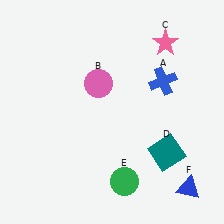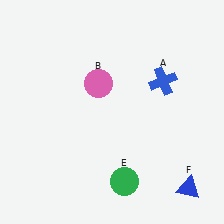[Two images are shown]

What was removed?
The pink star (C), the teal square (D) were removed in Image 2.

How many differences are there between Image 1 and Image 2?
There are 2 differences between the two images.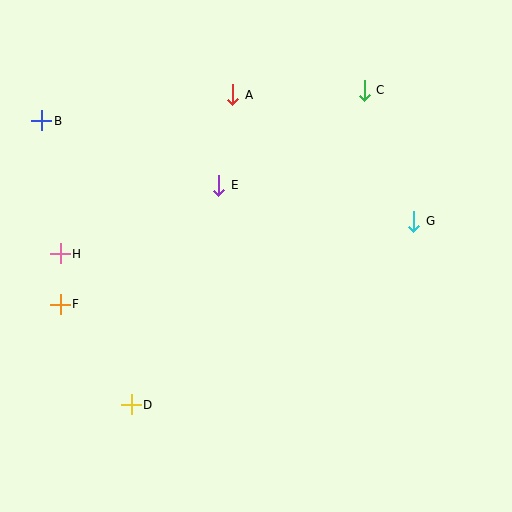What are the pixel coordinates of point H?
Point H is at (60, 254).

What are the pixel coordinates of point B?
Point B is at (42, 121).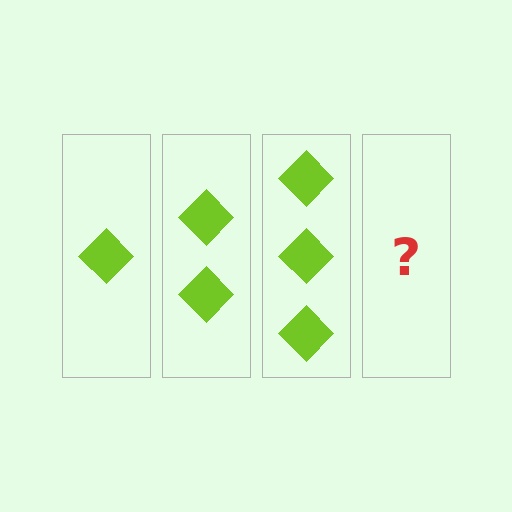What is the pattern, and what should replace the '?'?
The pattern is that each step adds one more diamond. The '?' should be 4 diamonds.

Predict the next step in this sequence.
The next step is 4 diamonds.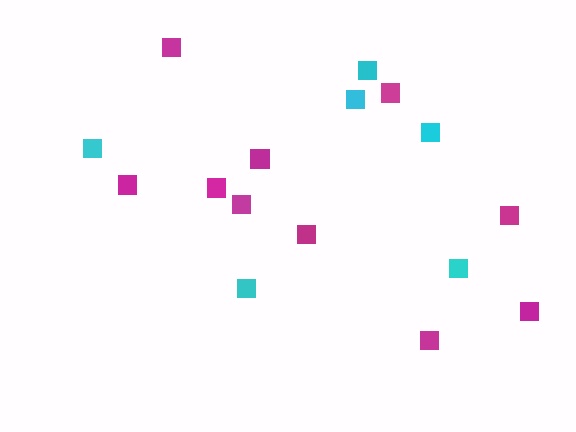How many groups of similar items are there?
There are 2 groups: one group of cyan squares (6) and one group of magenta squares (10).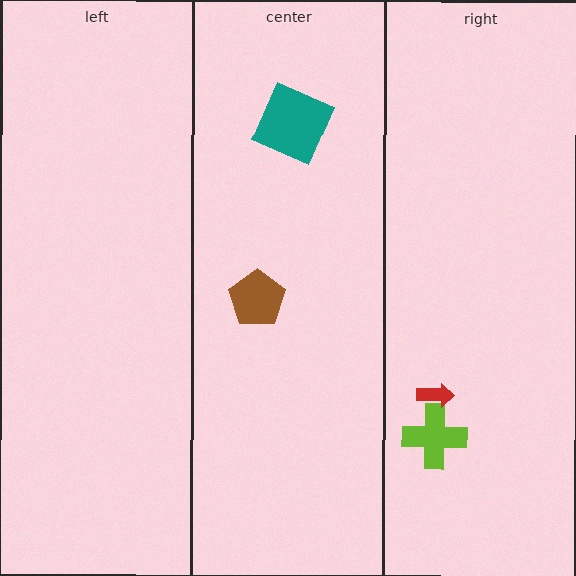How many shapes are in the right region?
2.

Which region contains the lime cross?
The right region.